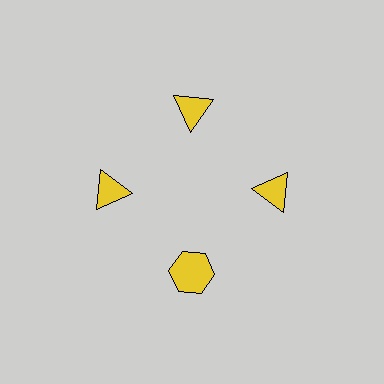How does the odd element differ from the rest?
It has a different shape: hexagon instead of triangle.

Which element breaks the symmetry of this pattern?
The yellow hexagon at roughly the 6 o'clock position breaks the symmetry. All other shapes are yellow triangles.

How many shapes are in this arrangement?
There are 4 shapes arranged in a ring pattern.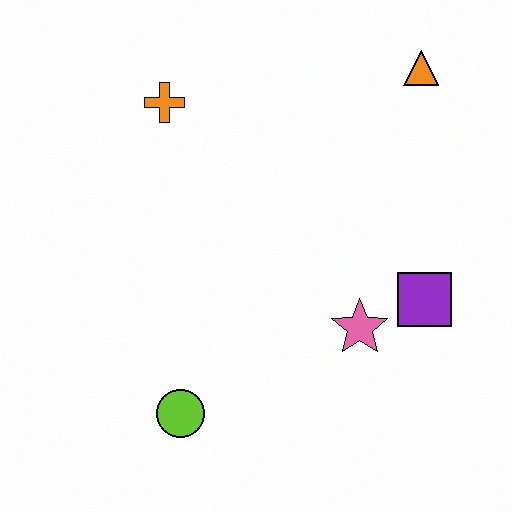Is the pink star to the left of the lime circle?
No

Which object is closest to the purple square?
The pink star is closest to the purple square.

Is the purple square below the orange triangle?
Yes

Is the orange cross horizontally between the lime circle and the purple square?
No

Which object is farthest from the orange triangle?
The lime circle is farthest from the orange triangle.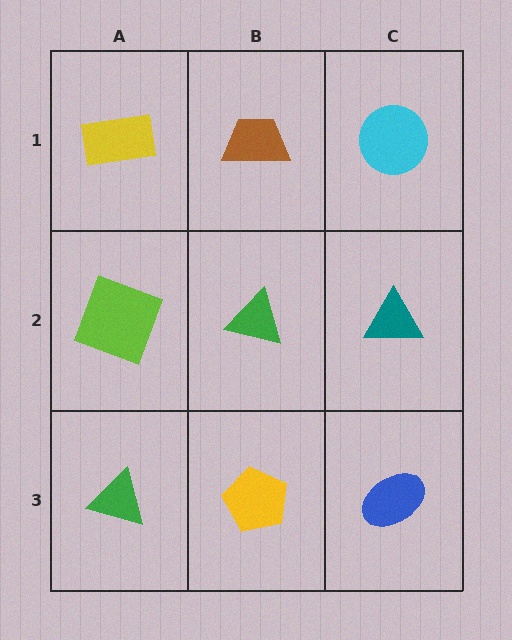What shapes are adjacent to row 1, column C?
A teal triangle (row 2, column C), a brown trapezoid (row 1, column B).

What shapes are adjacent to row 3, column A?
A lime square (row 2, column A), a yellow pentagon (row 3, column B).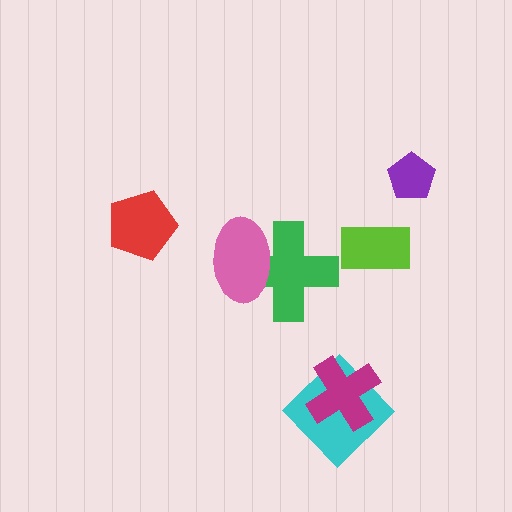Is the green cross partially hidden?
Yes, it is partially covered by another shape.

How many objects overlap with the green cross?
1 object overlaps with the green cross.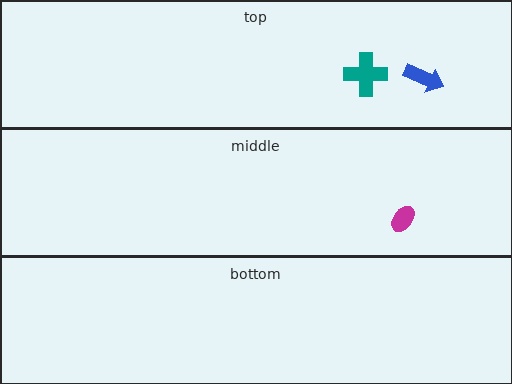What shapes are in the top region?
The blue arrow, the teal cross.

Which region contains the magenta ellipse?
The middle region.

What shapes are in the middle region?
The magenta ellipse.